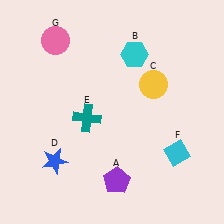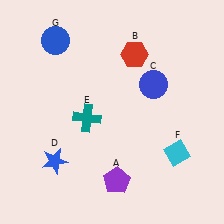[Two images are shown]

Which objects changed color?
B changed from cyan to red. C changed from yellow to blue. G changed from pink to blue.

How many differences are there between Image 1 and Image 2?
There are 3 differences between the two images.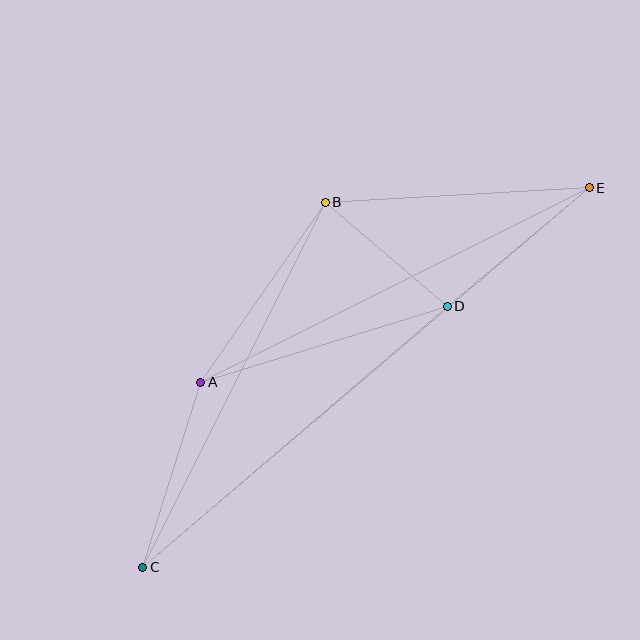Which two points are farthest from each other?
Points C and E are farthest from each other.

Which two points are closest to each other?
Points B and D are closest to each other.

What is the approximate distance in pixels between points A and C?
The distance between A and C is approximately 194 pixels.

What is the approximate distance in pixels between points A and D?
The distance between A and D is approximately 258 pixels.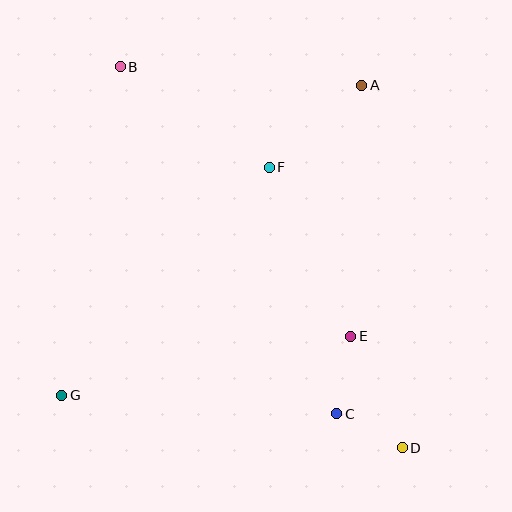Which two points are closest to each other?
Points C and D are closest to each other.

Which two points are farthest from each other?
Points B and D are farthest from each other.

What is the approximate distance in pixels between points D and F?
The distance between D and F is approximately 311 pixels.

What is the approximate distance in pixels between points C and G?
The distance between C and G is approximately 275 pixels.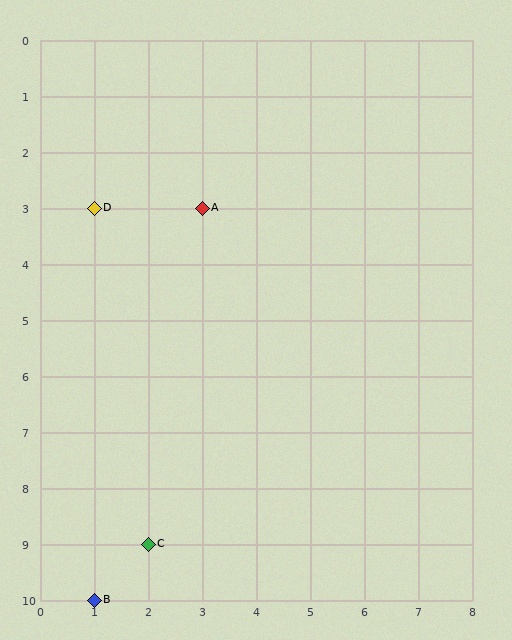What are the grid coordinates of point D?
Point D is at grid coordinates (1, 3).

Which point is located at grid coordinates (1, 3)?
Point D is at (1, 3).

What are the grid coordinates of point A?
Point A is at grid coordinates (3, 3).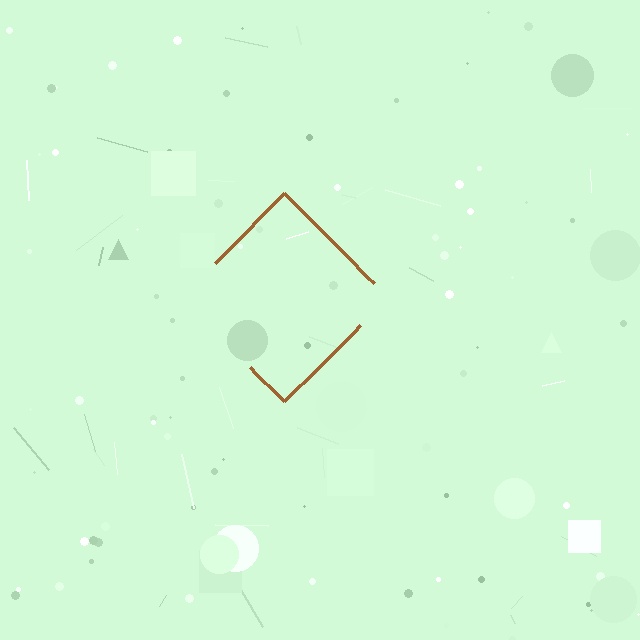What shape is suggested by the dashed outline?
The dashed outline suggests a diamond.